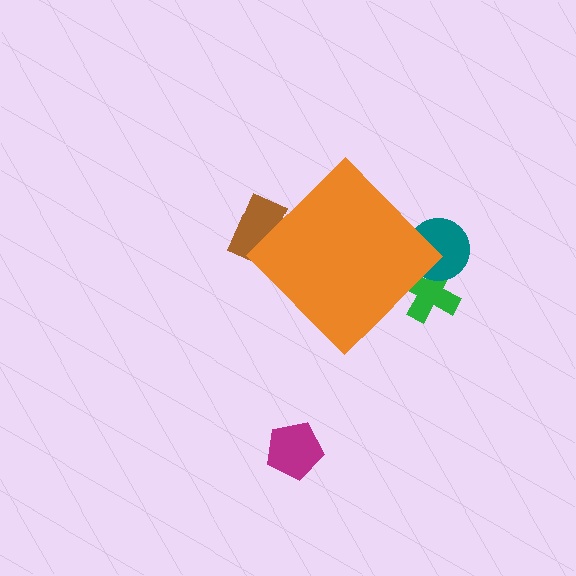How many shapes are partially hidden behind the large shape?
3 shapes are partially hidden.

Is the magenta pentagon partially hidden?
No, the magenta pentagon is fully visible.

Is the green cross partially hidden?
Yes, the green cross is partially hidden behind the orange diamond.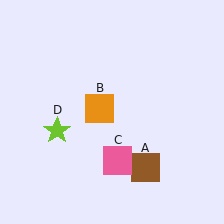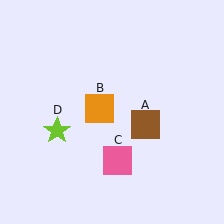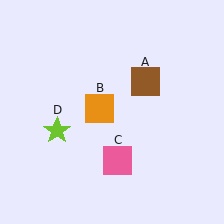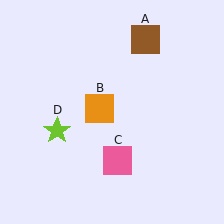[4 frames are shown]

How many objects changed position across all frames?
1 object changed position: brown square (object A).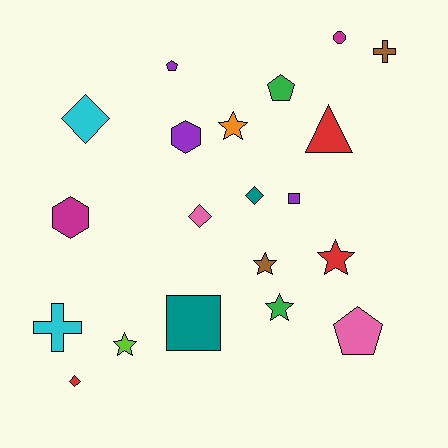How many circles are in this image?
There is 1 circle.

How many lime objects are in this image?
There is 1 lime object.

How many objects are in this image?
There are 20 objects.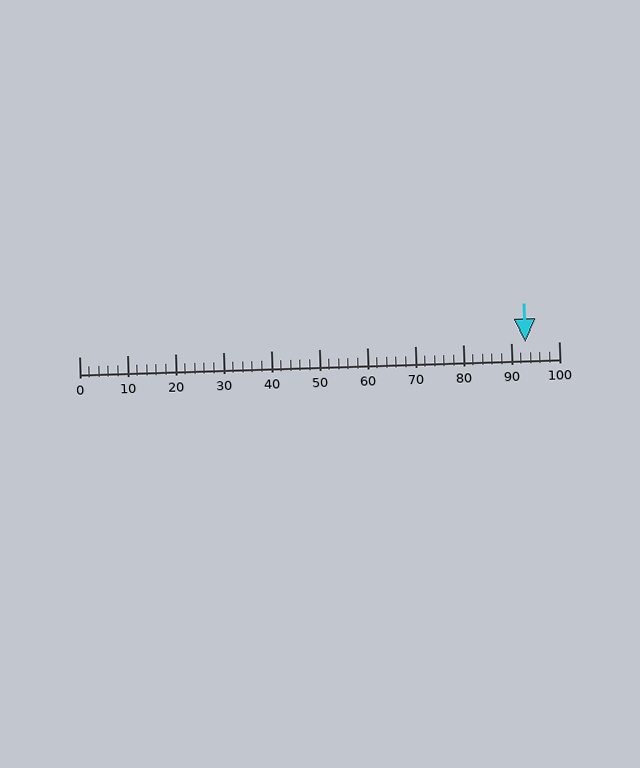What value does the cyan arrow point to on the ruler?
The cyan arrow points to approximately 93.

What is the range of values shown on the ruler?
The ruler shows values from 0 to 100.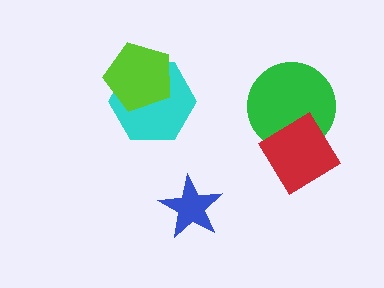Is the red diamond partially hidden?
No, no other shape covers it.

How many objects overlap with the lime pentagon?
1 object overlaps with the lime pentagon.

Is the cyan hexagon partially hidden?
Yes, it is partially covered by another shape.